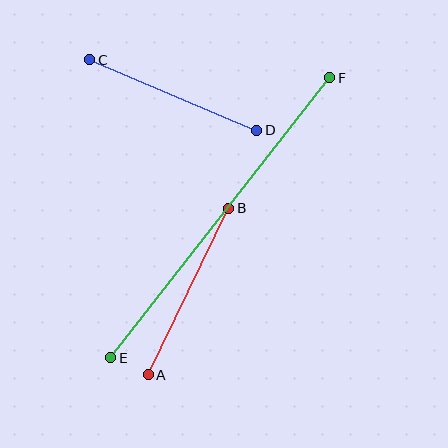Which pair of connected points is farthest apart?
Points E and F are farthest apart.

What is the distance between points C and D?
The distance is approximately 182 pixels.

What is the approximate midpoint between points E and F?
The midpoint is at approximately (220, 218) pixels.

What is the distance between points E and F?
The distance is approximately 355 pixels.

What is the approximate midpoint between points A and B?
The midpoint is at approximately (189, 292) pixels.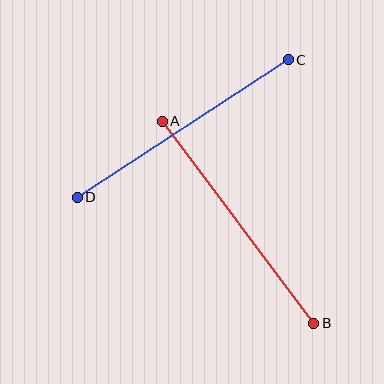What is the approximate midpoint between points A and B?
The midpoint is at approximately (238, 222) pixels.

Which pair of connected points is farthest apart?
Points A and B are farthest apart.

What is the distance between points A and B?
The distance is approximately 252 pixels.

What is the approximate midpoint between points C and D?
The midpoint is at approximately (183, 128) pixels.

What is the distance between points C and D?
The distance is approximately 252 pixels.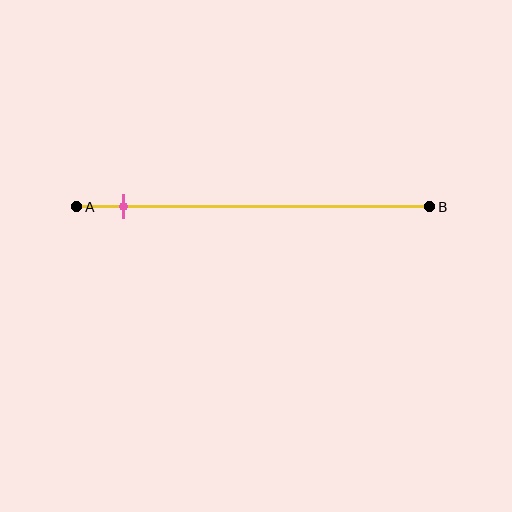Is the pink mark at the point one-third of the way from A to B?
No, the mark is at about 15% from A, not at the 33% one-third point.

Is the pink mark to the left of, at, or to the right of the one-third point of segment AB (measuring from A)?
The pink mark is to the left of the one-third point of segment AB.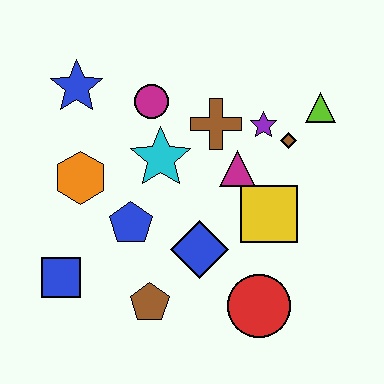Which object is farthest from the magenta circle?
The red circle is farthest from the magenta circle.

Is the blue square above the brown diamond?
No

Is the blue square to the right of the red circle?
No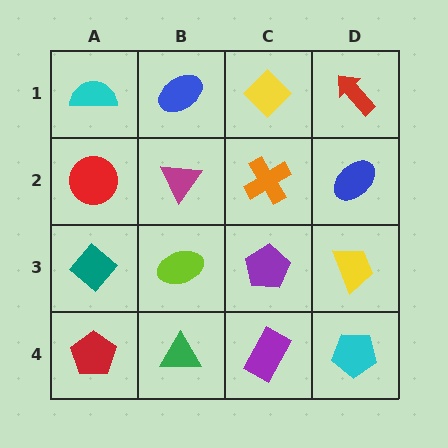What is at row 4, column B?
A green triangle.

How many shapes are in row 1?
4 shapes.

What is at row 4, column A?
A red pentagon.